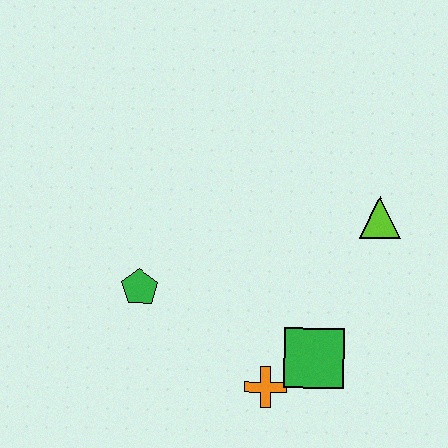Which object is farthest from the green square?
The green pentagon is farthest from the green square.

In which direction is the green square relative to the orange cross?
The green square is to the right of the orange cross.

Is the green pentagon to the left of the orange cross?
Yes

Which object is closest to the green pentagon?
The orange cross is closest to the green pentagon.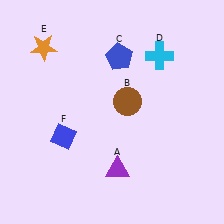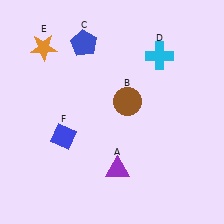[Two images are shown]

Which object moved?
The blue pentagon (C) moved left.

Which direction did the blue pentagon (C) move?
The blue pentagon (C) moved left.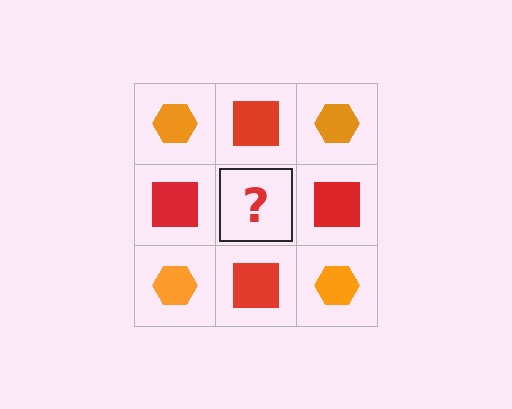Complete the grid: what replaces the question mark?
The question mark should be replaced with an orange hexagon.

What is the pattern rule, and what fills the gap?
The rule is that it alternates orange hexagon and red square in a checkerboard pattern. The gap should be filled with an orange hexagon.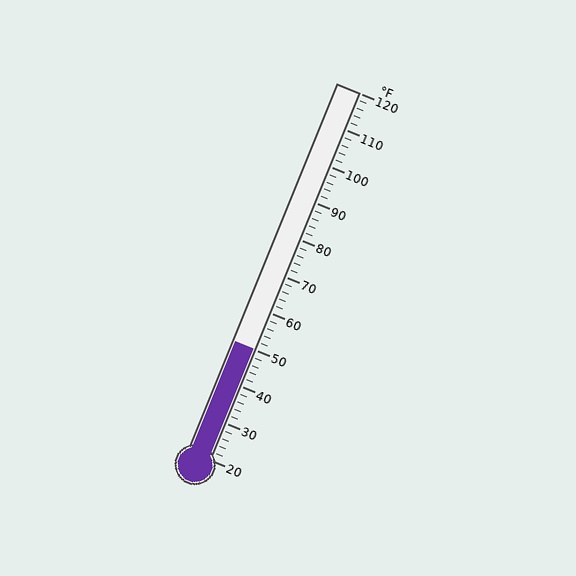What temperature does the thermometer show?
The thermometer shows approximately 50°F.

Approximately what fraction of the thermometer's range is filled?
The thermometer is filled to approximately 30% of its range.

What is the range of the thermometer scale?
The thermometer scale ranges from 20°F to 120°F.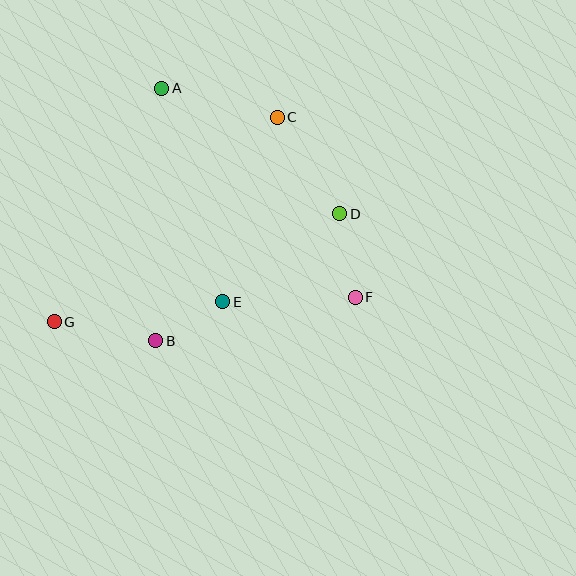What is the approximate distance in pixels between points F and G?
The distance between F and G is approximately 302 pixels.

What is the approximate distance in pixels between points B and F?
The distance between B and F is approximately 204 pixels.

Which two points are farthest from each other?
Points D and G are farthest from each other.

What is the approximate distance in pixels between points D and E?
The distance between D and E is approximately 147 pixels.